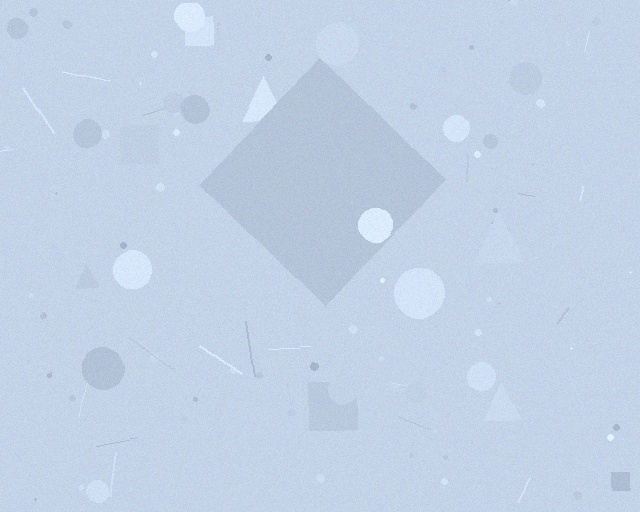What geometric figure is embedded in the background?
A diamond is embedded in the background.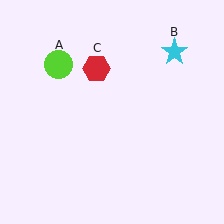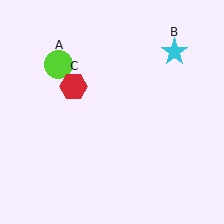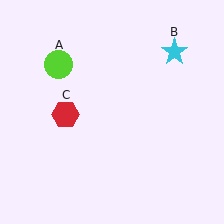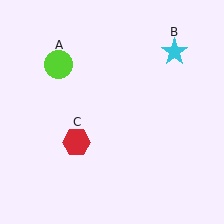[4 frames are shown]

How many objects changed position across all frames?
1 object changed position: red hexagon (object C).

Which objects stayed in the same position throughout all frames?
Lime circle (object A) and cyan star (object B) remained stationary.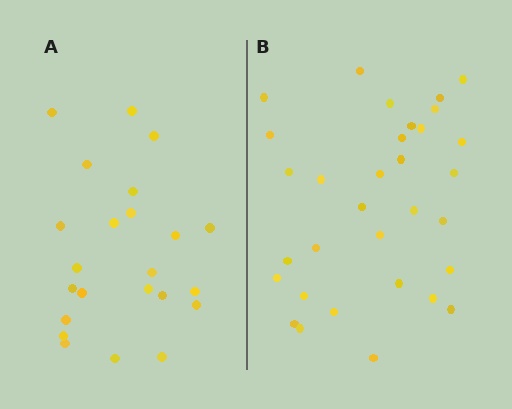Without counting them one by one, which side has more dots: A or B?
Region B (the right region) has more dots.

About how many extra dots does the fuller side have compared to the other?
Region B has roughly 8 or so more dots than region A.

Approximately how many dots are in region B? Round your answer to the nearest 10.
About 30 dots. (The exact count is 32, which rounds to 30.)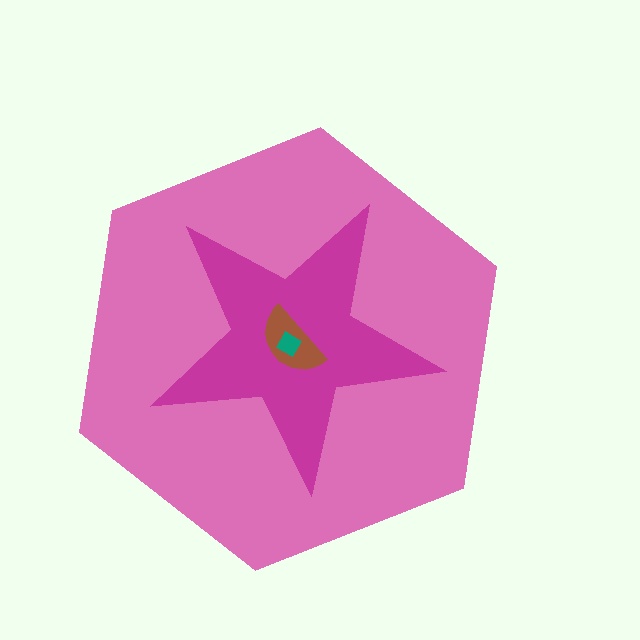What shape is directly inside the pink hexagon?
The magenta star.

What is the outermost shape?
The pink hexagon.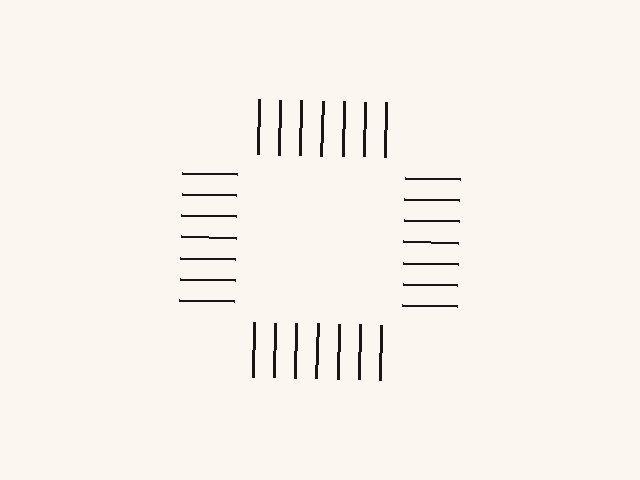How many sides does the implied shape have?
4 sides — the line-ends trace a square.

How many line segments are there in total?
28 — 7 along each of the 4 edges.